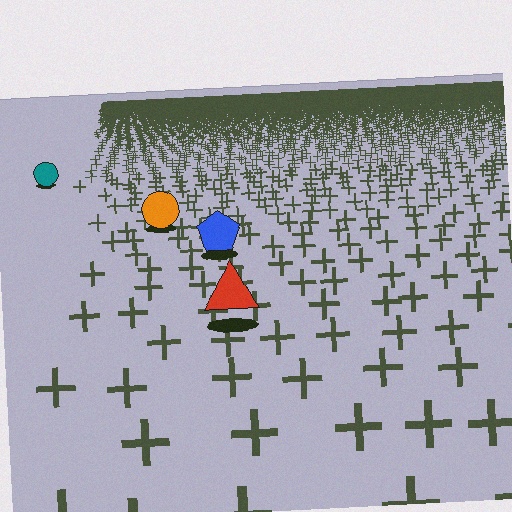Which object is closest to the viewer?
The red triangle is closest. The texture marks near it are larger and more spread out.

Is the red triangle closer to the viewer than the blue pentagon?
Yes. The red triangle is closer — you can tell from the texture gradient: the ground texture is coarser near it.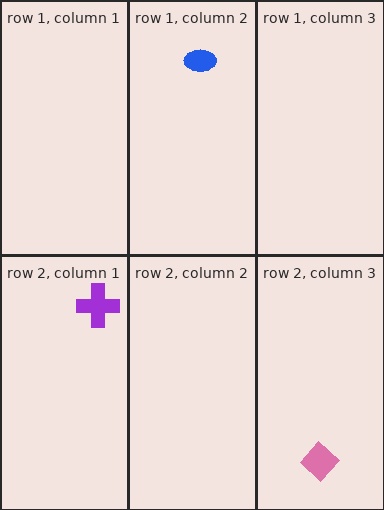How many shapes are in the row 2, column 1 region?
1.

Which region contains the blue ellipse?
The row 1, column 2 region.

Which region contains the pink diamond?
The row 2, column 3 region.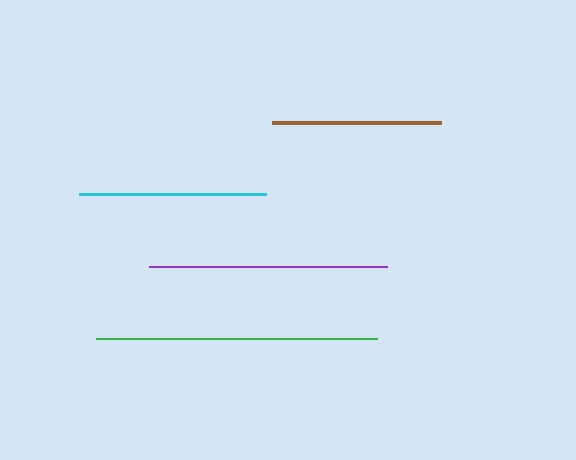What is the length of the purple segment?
The purple segment is approximately 238 pixels long.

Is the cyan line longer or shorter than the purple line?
The purple line is longer than the cyan line.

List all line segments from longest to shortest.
From longest to shortest: green, purple, cyan, brown.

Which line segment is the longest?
The green line is the longest at approximately 281 pixels.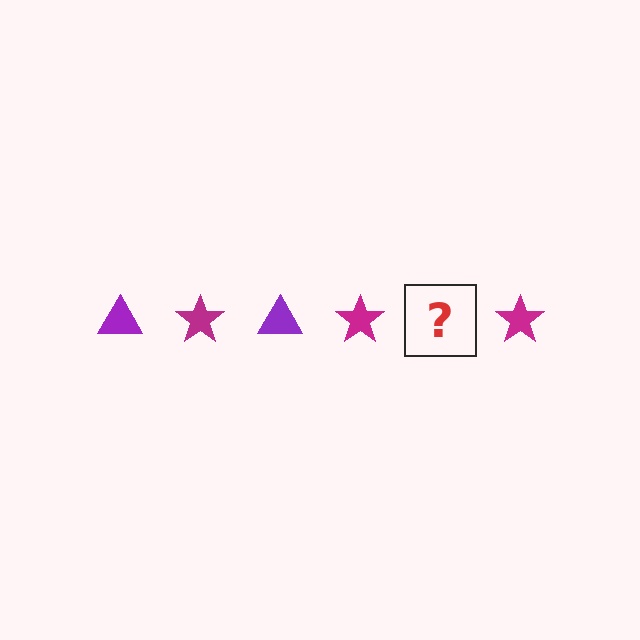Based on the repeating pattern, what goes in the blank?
The blank should be a purple triangle.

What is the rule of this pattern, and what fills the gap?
The rule is that the pattern alternates between purple triangle and magenta star. The gap should be filled with a purple triangle.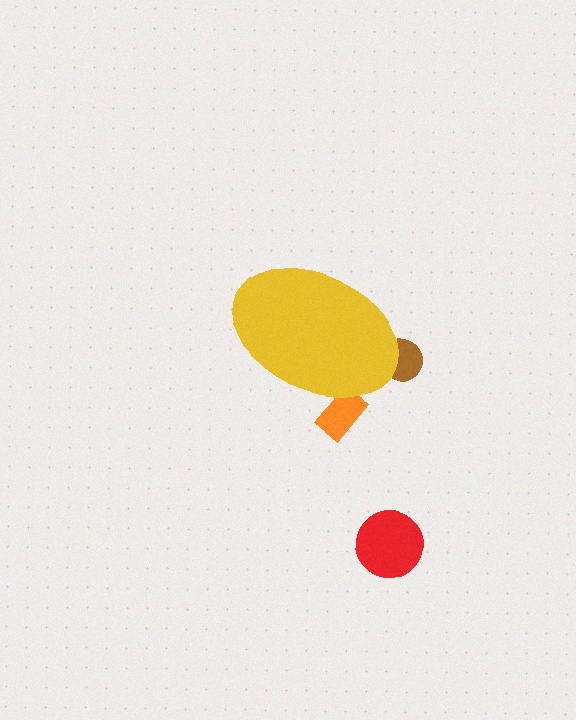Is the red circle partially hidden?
No, the red circle is fully visible.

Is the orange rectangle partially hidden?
Yes, the orange rectangle is partially hidden behind the yellow ellipse.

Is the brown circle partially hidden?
Yes, the brown circle is partially hidden behind the yellow ellipse.